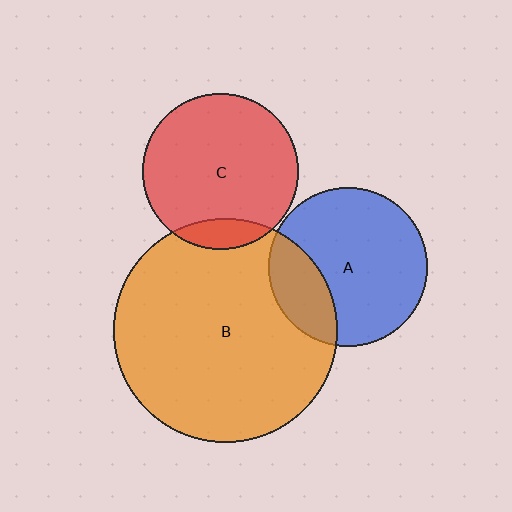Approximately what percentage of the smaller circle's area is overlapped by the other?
Approximately 10%.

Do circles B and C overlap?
Yes.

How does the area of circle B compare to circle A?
Approximately 2.0 times.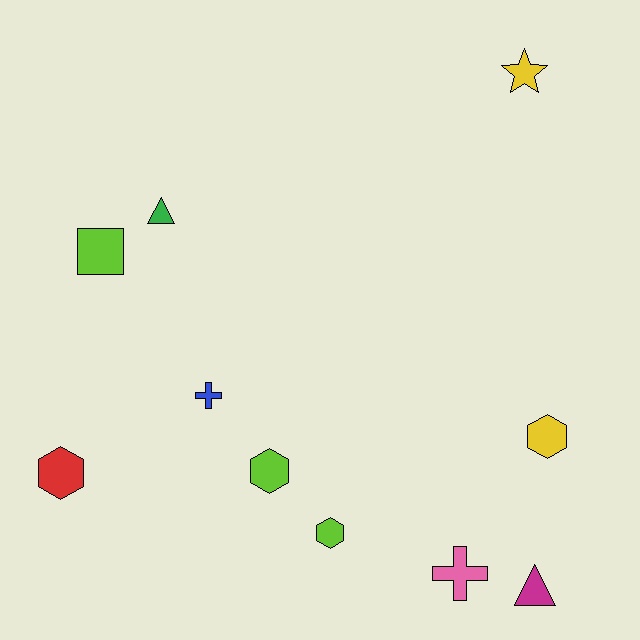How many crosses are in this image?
There are 2 crosses.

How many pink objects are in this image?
There is 1 pink object.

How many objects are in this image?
There are 10 objects.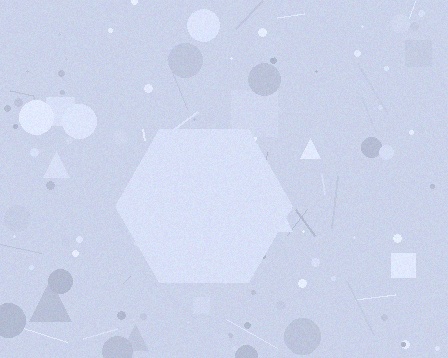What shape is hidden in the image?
A hexagon is hidden in the image.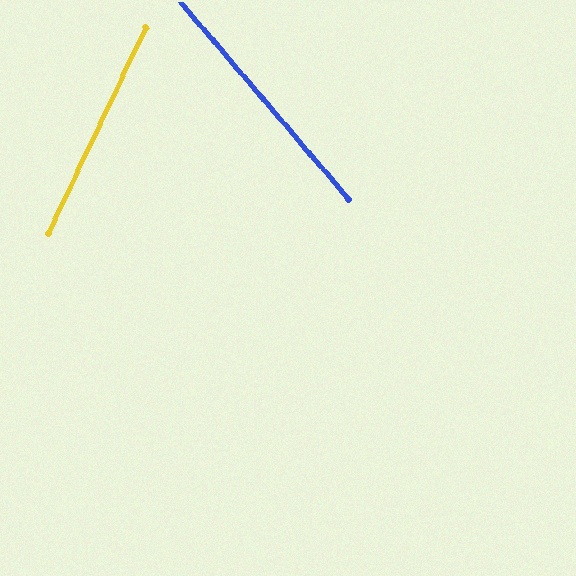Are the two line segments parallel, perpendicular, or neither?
Neither parallel nor perpendicular — they differ by about 66°.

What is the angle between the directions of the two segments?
Approximately 66 degrees.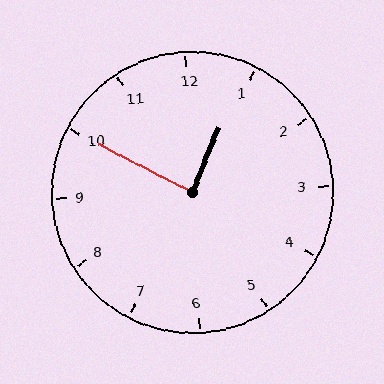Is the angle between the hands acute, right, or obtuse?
It is right.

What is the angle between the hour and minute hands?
Approximately 85 degrees.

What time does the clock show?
12:50.